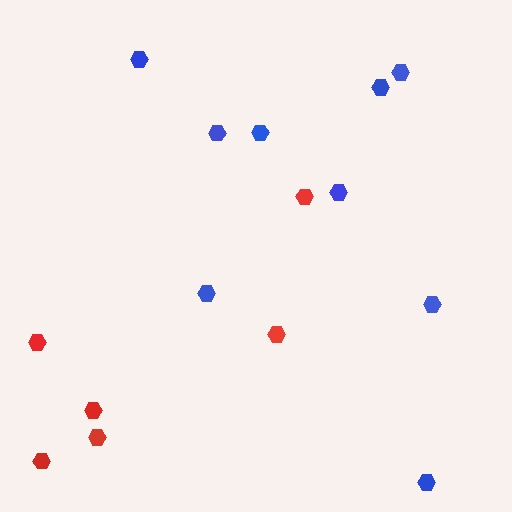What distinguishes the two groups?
There are 2 groups: one group of red hexagons (6) and one group of blue hexagons (9).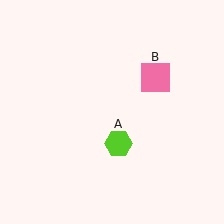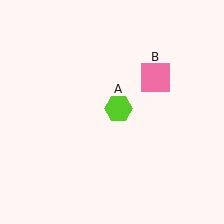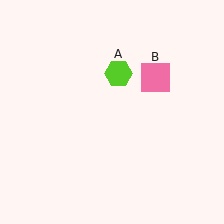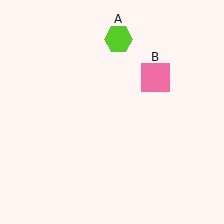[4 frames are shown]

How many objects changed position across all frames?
1 object changed position: lime hexagon (object A).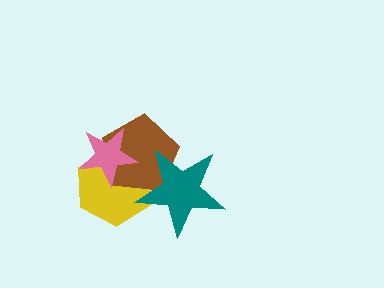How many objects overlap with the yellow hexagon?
3 objects overlap with the yellow hexagon.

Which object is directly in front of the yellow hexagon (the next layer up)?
The brown pentagon is directly in front of the yellow hexagon.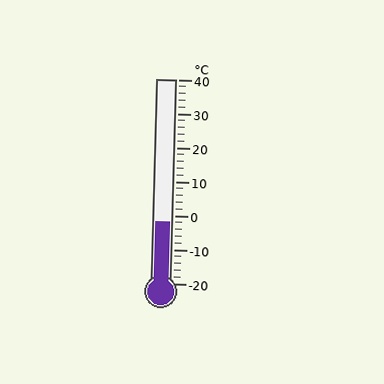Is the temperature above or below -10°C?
The temperature is above -10°C.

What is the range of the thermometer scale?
The thermometer scale ranges from -20°C to 40°C.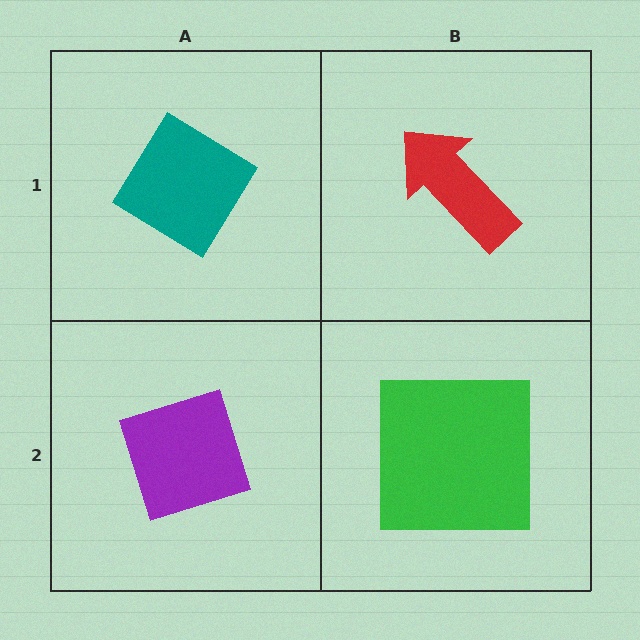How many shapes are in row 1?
2 shapes.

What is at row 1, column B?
A red arrow.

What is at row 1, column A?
A teal diamond.